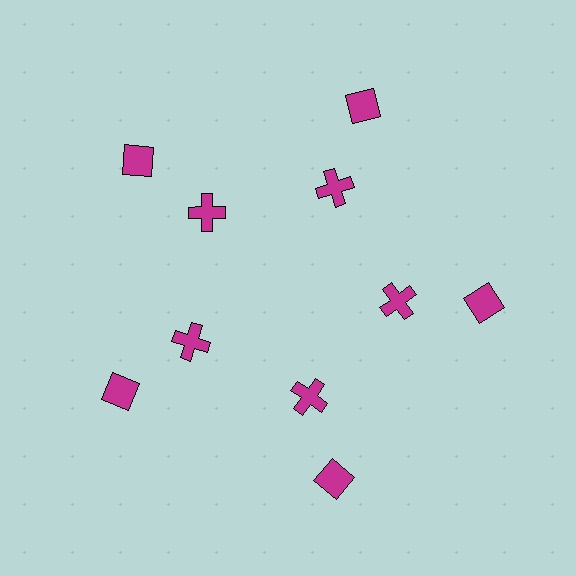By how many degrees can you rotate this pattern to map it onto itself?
The pattern maps onto itself every 72 degrees of rotation.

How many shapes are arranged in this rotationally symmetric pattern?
There are 10 shapes, arranged in 5 groups of 2.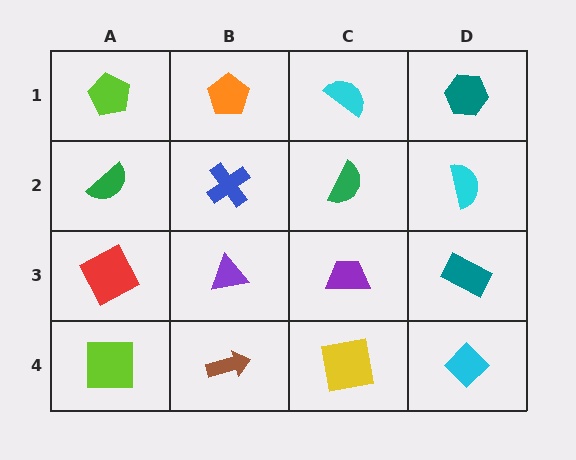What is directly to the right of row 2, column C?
A cyan semicircle.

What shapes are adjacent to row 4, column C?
A purple trapezoid (row 3, column C), a brown arrow (row 4, column B), a cyan diamond (row 4, column D).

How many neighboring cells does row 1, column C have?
3.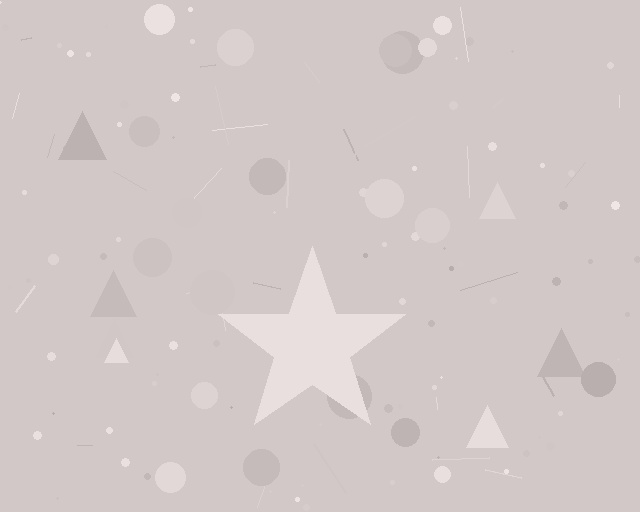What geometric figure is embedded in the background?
A star is embedded in the background.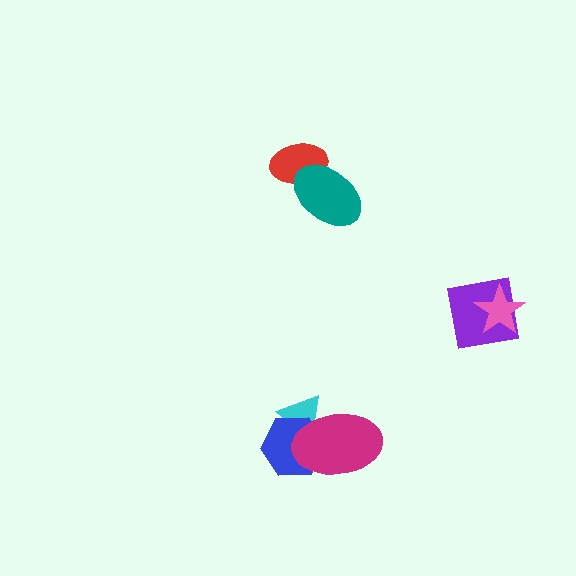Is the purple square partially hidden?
Yes, it is partially covered by another shape.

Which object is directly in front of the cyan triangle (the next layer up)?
The blue hexagon is directly in front of the cyan triangle.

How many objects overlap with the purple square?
1 object overlaps with the purple square.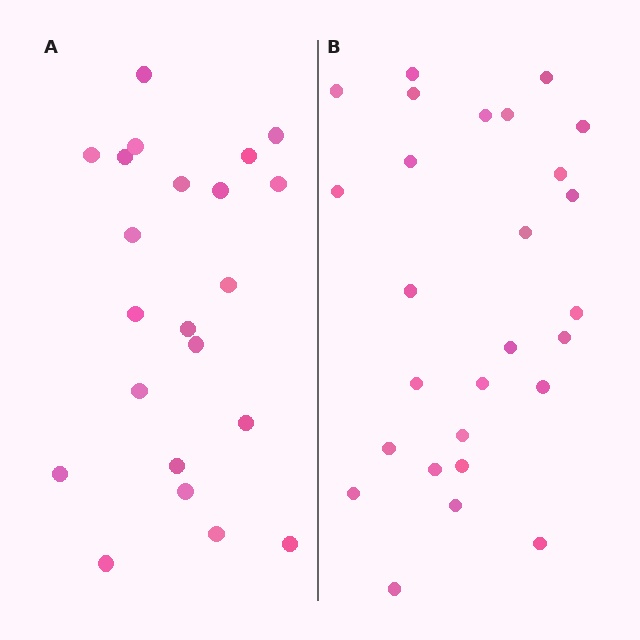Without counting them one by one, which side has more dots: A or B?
Region B (the right region) has more dots.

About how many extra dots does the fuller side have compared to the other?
Region B has about 5 more dots than region A.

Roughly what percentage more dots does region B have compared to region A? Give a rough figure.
About 25% more.